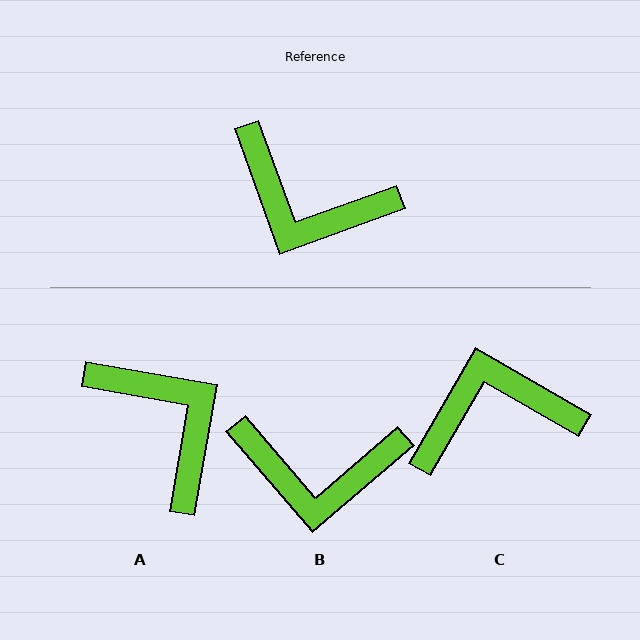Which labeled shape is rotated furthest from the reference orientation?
A, about 150 degrees away.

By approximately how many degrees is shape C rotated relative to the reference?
Approximately 140 degrees clockwise.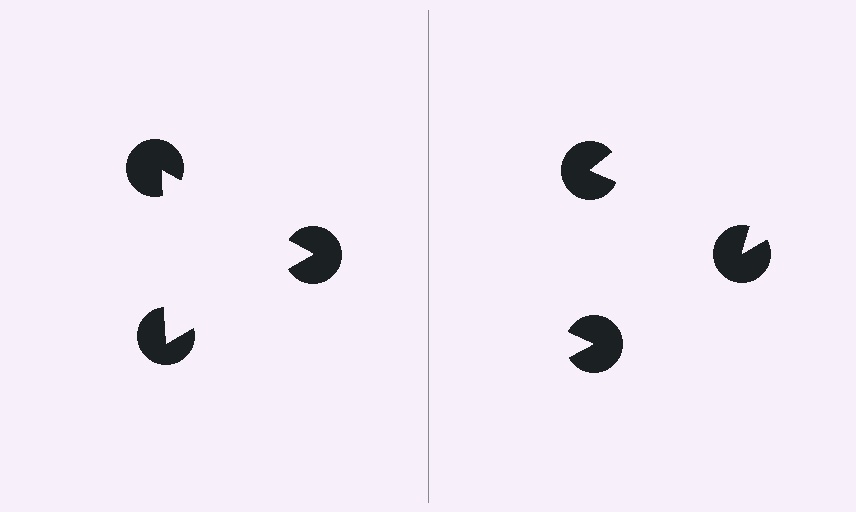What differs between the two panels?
The pac-man discs are positioned identically on both sides; only the wedge orientations differ. On the left they align to a triangle; on the right they are misaligned.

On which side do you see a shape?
An illusory triangle appears on the left side. On the right side the wedge cuts are rotated, so no coherent shape forms.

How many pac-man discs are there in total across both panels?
6 — 3 on each side.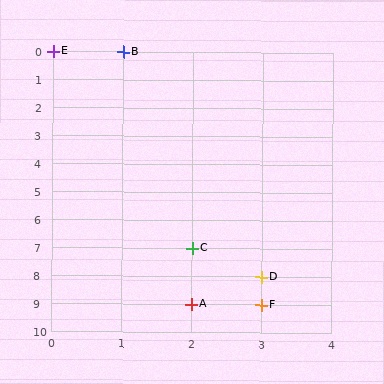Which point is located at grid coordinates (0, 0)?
Point E is at (0, 0).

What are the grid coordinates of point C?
Point C is at grid coordinates (2, 7).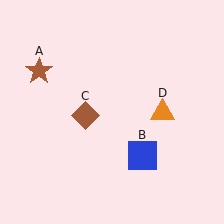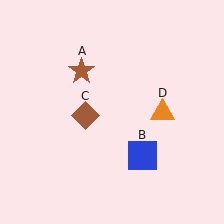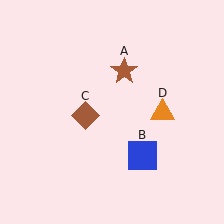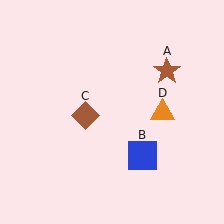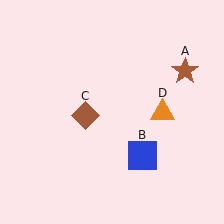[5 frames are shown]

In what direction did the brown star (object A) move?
The brown star (object A) moved right.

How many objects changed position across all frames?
1 object changed position: brown star (object A).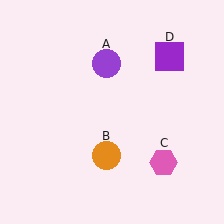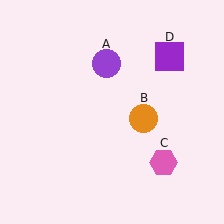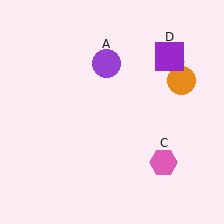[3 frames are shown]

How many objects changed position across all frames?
1 object changed position: orange circle (object B).